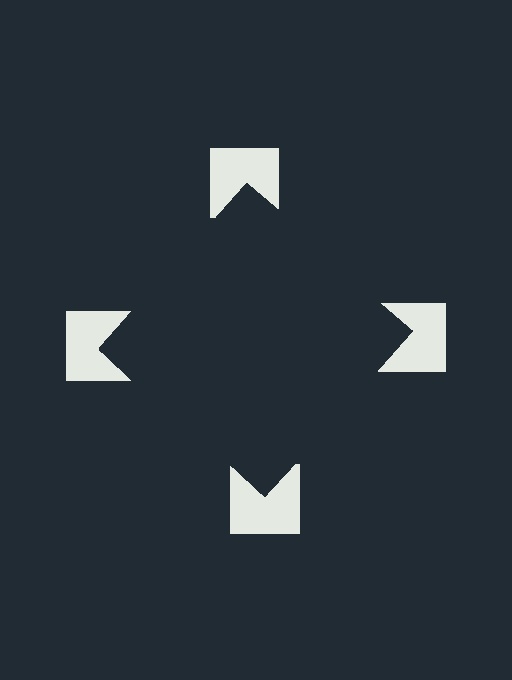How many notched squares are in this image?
There are 4 — one at each vertex of the illusory square.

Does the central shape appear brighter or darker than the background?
It typically appears slightly darker than the background, even though no actual brightness change is drawn.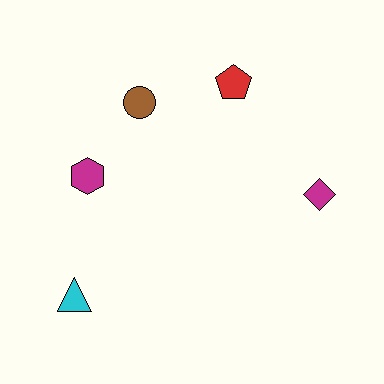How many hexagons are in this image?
There is 1 hexagon.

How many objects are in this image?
There are 5 objects.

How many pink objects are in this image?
There are no pink objects.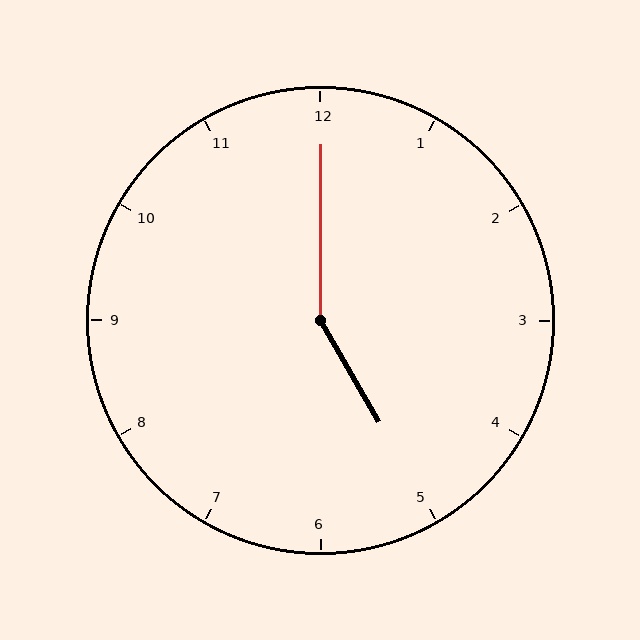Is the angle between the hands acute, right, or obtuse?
It is obtuse.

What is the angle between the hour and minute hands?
Approximately 150 degrees.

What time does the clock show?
5:00.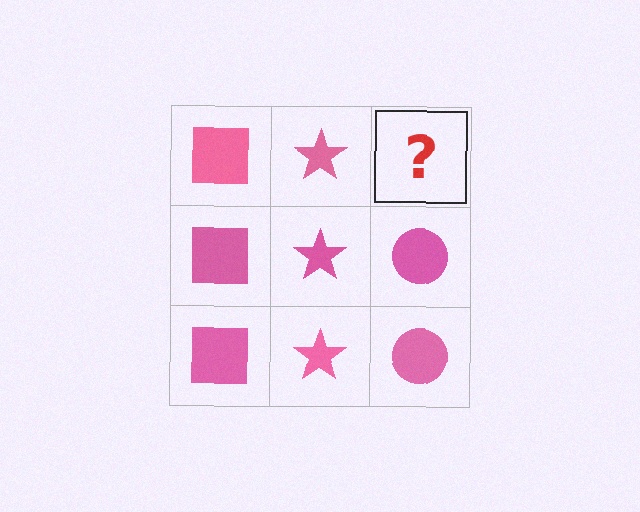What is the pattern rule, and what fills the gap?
The rule is that each column has a consistent shape. The gap should be filled with a pink circle.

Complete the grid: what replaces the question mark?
The question mark should be replaced with a pink circle.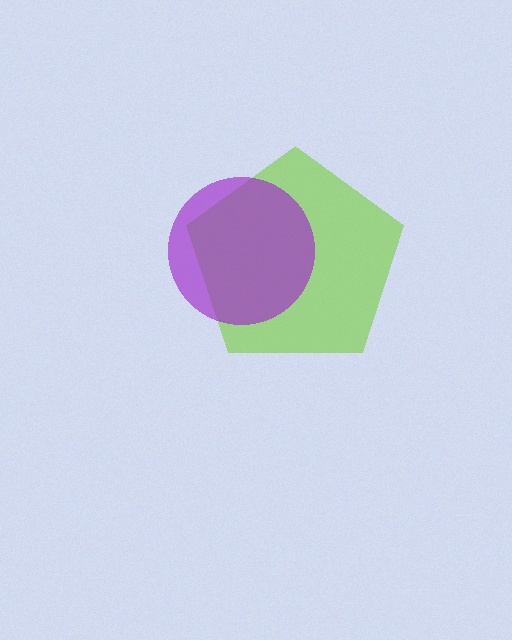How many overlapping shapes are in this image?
There are 2 overlapping shapes in the image.